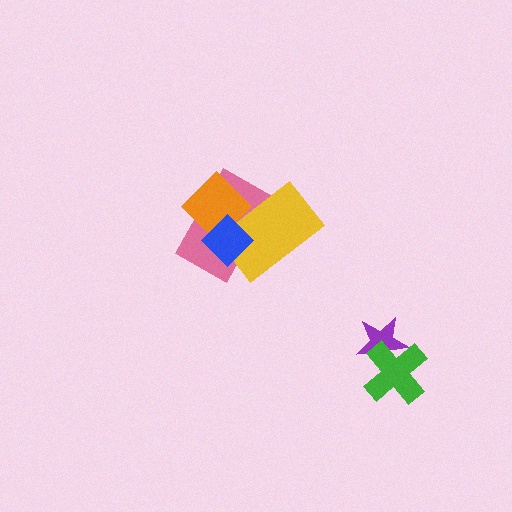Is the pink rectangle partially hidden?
Yes, it is partially covered by another shape.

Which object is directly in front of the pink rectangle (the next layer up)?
The orange diamond is directly in front of the pink rectangle.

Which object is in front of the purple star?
The green cross is in front of the purple star.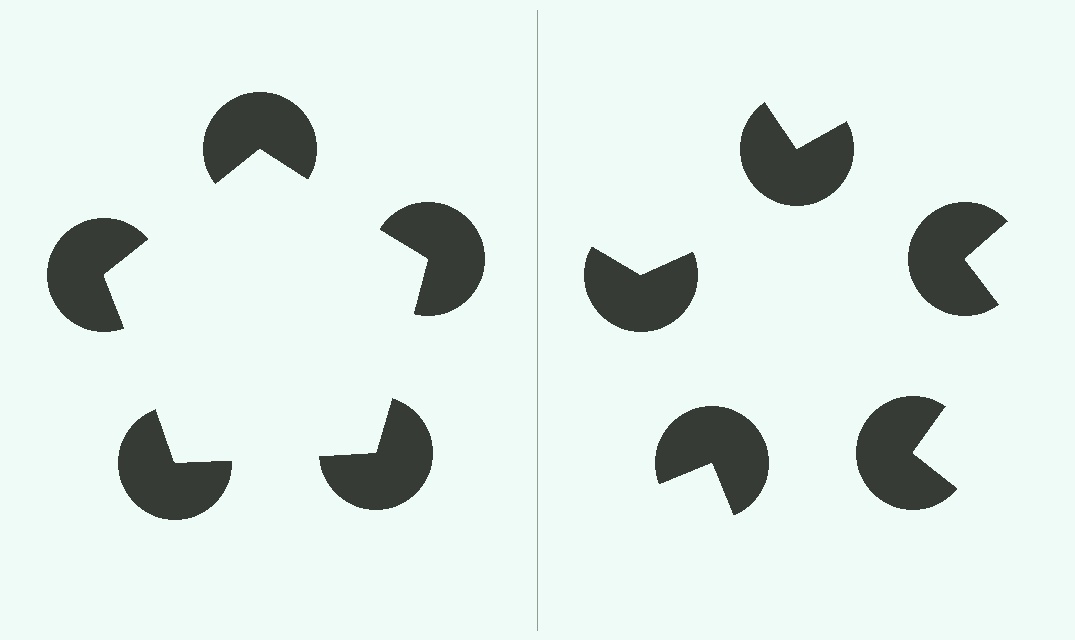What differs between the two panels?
The pac-man discs are positioned identically on both sides; only the wedge orientations differ. On the left they align to a pentagon; on the right they are misaligned.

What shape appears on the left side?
An illusory pentagon.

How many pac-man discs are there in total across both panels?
10 — 5 on each side.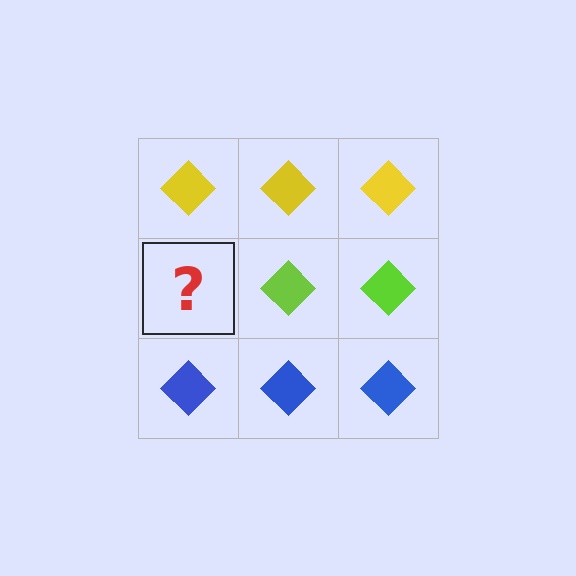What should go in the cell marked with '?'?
The missing cell should contain a lime diamond.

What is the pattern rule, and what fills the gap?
The rule is that each row has a consistent color. The gap should be filled with a lime diamond.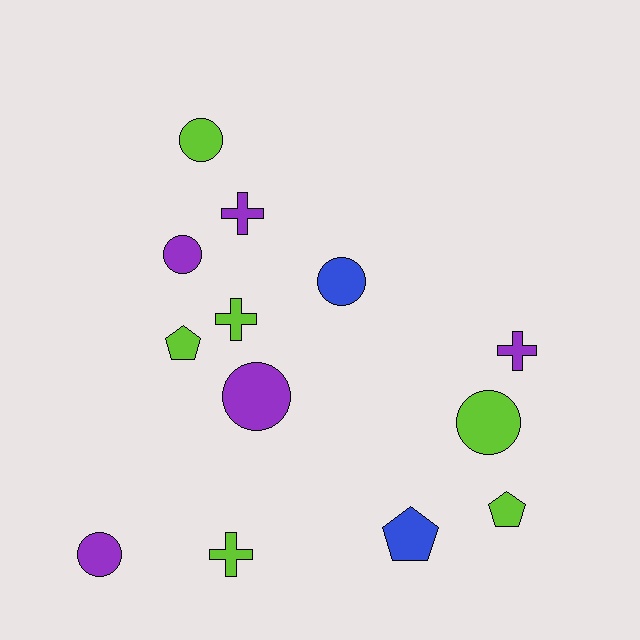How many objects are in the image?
There are 13 objects.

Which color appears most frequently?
Lime, with 6 objects.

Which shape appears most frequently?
Circle, with 6 objects.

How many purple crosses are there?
There are 2 purple crosses.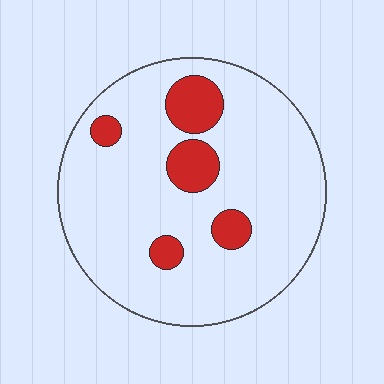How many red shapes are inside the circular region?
5.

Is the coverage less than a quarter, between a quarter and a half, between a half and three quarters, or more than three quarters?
Less than a quarter.